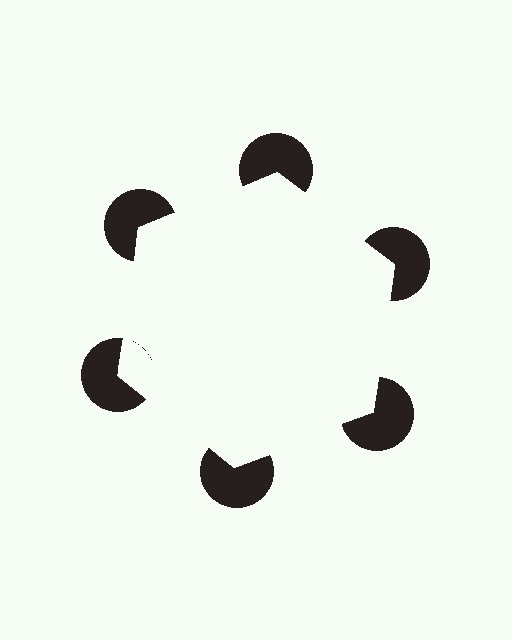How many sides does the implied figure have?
6 sides.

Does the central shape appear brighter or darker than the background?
It typically appears slightly brighter than the background, even though no actual brightness change is drawn.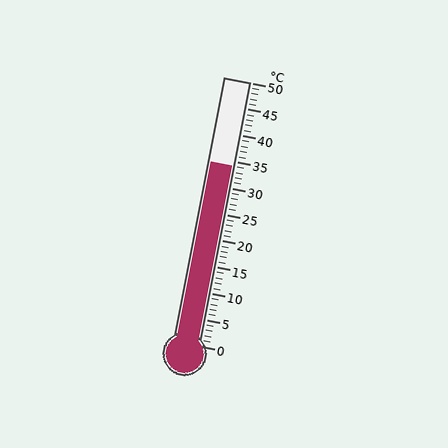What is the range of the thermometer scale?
The thermometer scale ranges from 0°C to 50°C.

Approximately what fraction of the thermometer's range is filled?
The thermometer is filled to approximately 70% of its range.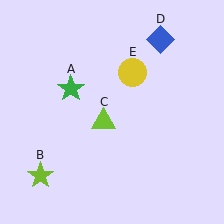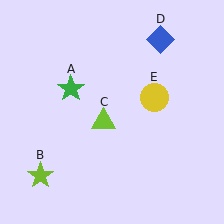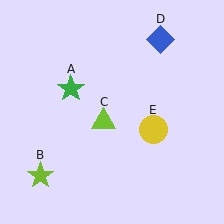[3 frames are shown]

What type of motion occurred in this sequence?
The yellow circle (object E) rotated clockwise around the center of the scene.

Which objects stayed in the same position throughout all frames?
Green star (object A) and lime star (object B) and lime triangle (object C) and blue diamond (object D) remained stationary.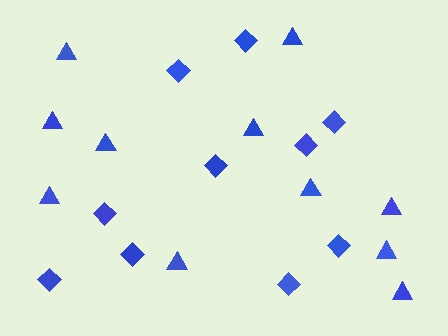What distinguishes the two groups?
There are 2 groups: one group of diamonds (10) and one group of triangles (11).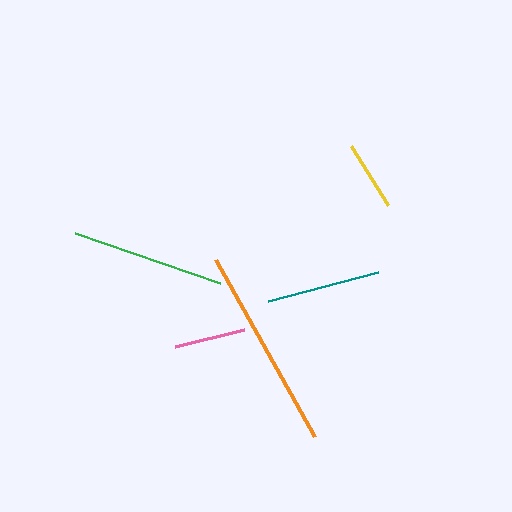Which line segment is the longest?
The orange line is the longest at approximately 203 pixels.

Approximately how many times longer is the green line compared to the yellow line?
The green line is approximately 2.2 times the length of the yellow line.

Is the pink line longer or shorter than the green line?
The green line is longer than the pink line.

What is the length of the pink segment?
The pink segment is approximately 70 pixels long.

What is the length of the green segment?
The green segment is approximately 154 pixels long.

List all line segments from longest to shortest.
From longest to shortest: orange, green, teal, pink, yellow.